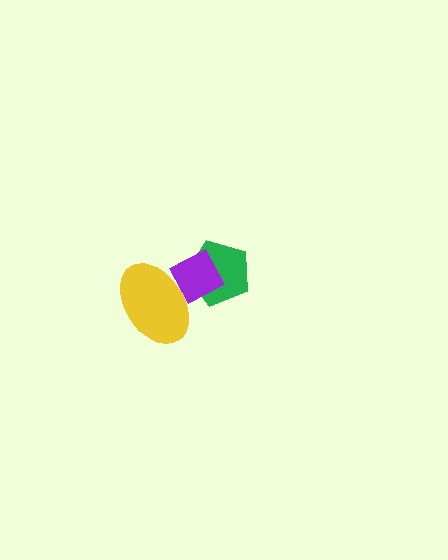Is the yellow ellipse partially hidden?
No, no other shape covers it.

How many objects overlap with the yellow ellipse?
1 object overlaps with the yellow ellipse.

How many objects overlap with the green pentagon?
1 object overlaps with the green pentagon.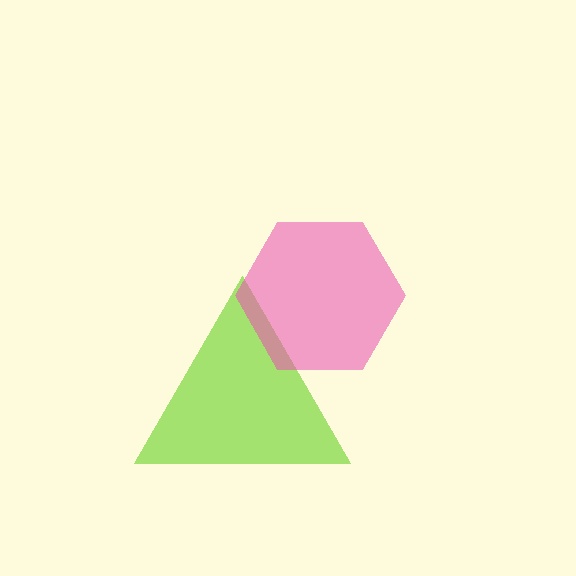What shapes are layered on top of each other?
The layered shapes are: a lime triangle, a pink hexagon.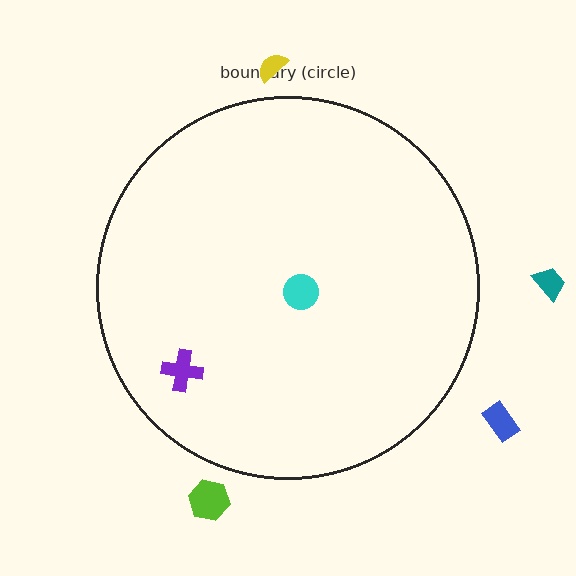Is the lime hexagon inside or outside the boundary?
Outside.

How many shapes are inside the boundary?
2 inside, 4 outside.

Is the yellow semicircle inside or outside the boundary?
Outside.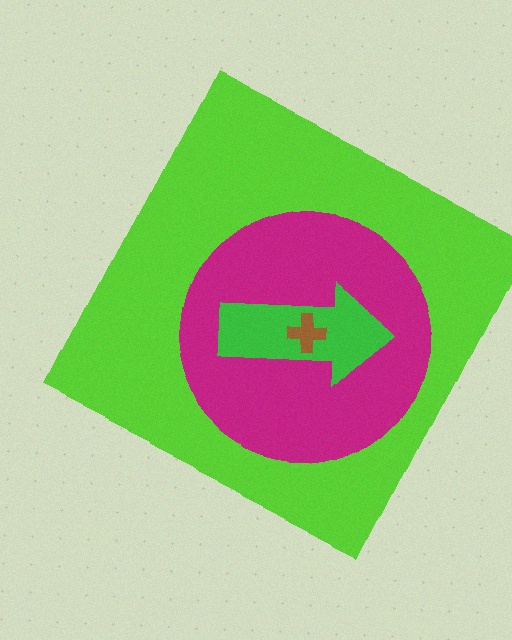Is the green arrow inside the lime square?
Yes.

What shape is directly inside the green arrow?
The brown cross.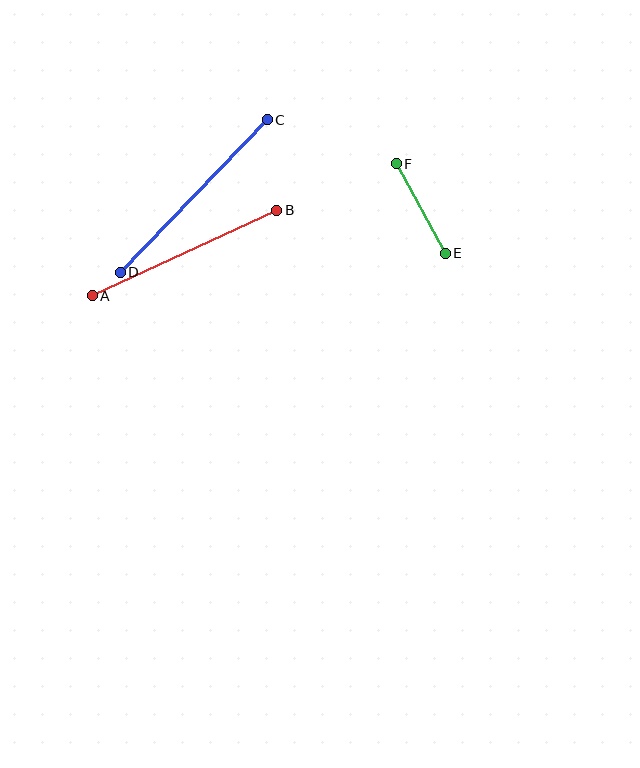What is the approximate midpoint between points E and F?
The midpoint is at approximately (421, 209) pixels.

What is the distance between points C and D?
The distance is approximately 212 pixels.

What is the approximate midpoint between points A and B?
The midpoint is at approximately (184, 253) pixels.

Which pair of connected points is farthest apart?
Points C and D are farthest apart.